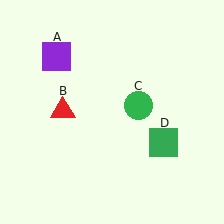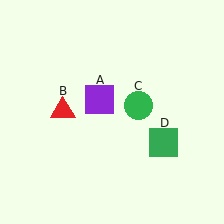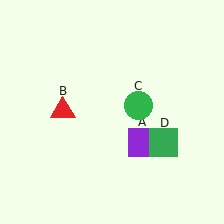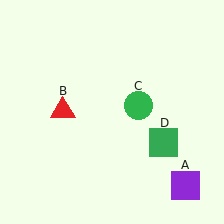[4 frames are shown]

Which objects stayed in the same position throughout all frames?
Red triangle (object B) and green circle (object C) and green square (object D) remained stationary.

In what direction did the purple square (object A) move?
The purple square (object A) moved down and to the right.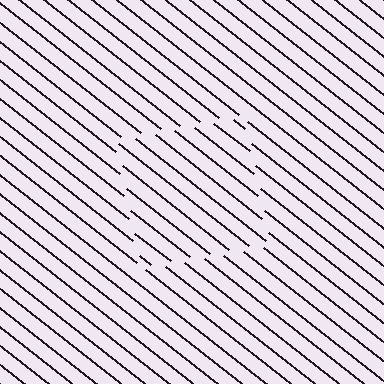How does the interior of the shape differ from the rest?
The interior of the shape contains the same grating, shifted by half a period — the contour is defined by the phase discontinuity where line-ends from the inner and outer gratings abut.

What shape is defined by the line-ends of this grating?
An illusory square. The interior of the shape contains the same grating, shifted by half a period — the contour is defined by the phase discontinuity where line-ends from the inner and outer gratings abut.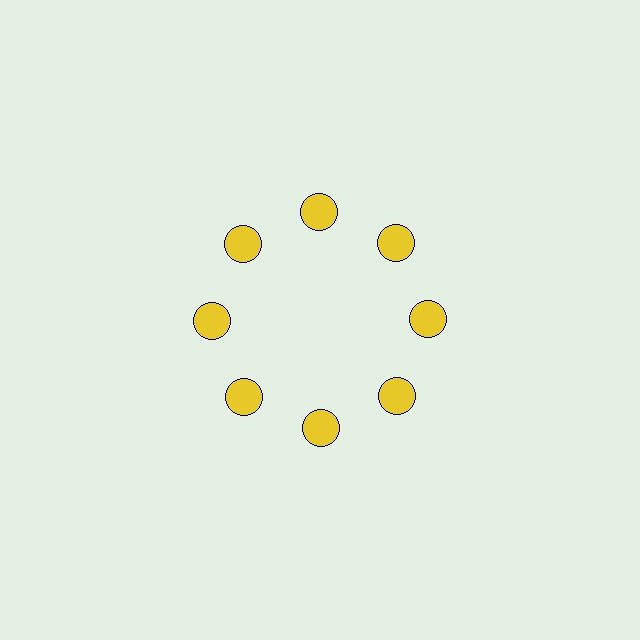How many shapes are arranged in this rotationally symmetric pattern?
There are 8 shapes, arranged in 8 groups of 1.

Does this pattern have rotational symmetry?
Yes, this pattern has 8-fold rotational symmetry. It looks the same after rotating 45 degrees around the center.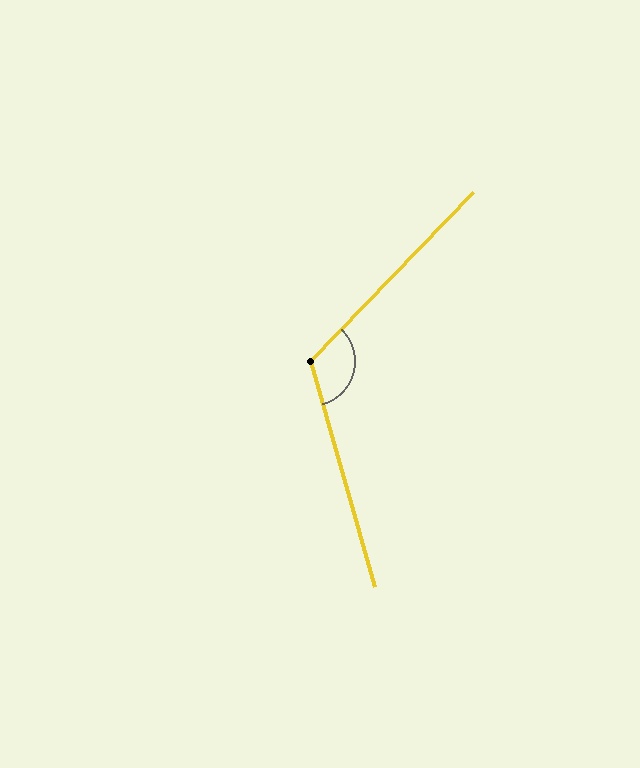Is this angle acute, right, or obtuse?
It is obtuse.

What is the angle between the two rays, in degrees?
Approximately 120 degrees.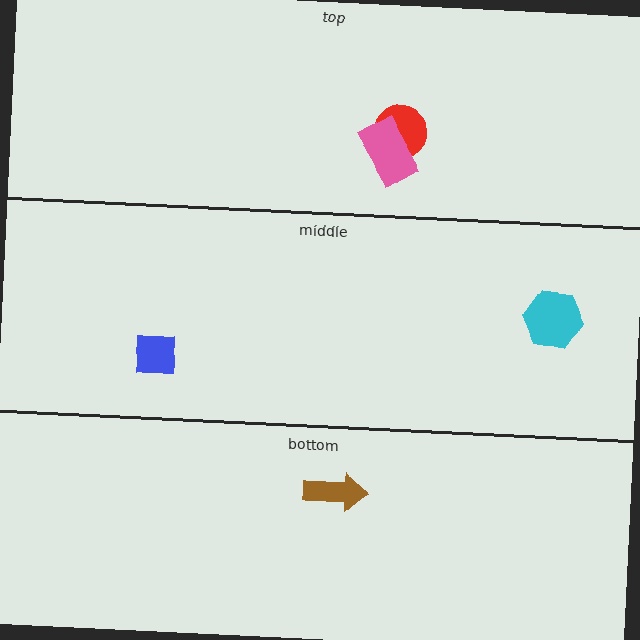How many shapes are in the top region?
2.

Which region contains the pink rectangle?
The top region.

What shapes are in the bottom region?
The brown arrow.